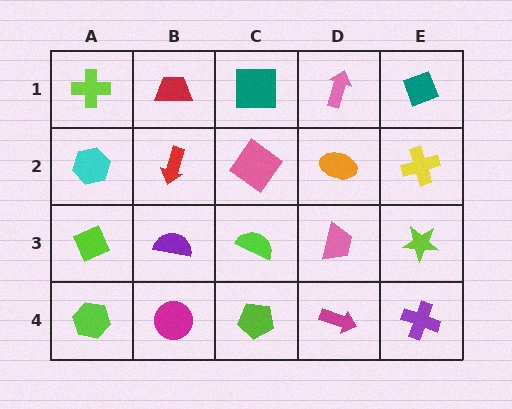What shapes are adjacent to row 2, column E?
A teal diamond (row 1, column E), a lime star (row 3, column E), an orange ellipse (row 2, column D).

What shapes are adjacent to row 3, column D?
An orange ellipse (row 2, column D), a magenta arrow (row 4, column D), a lime semicircle (row 3, column C), a lime star (row 3, column E).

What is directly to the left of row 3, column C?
A purple semicircle.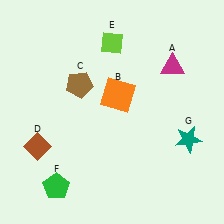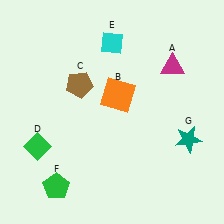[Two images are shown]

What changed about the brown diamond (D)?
In Image 1, D is brown. In Image 2, it changed to green.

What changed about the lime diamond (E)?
In Image 1, E is lime. In Image 2, it changed to cyan.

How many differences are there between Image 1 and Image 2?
There are 2 differences between the two images.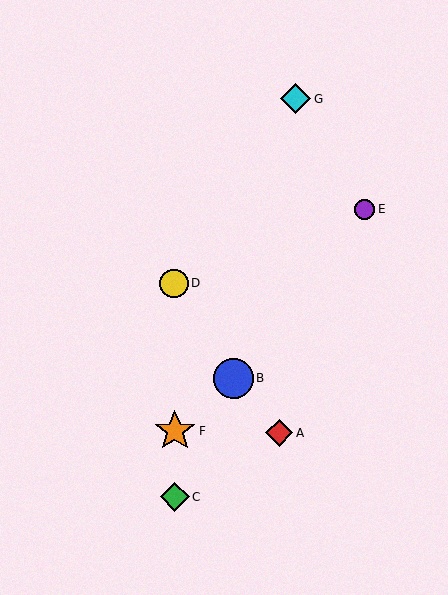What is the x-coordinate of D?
Object D is at x≈174.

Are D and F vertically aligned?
Yes, both are at x≈174.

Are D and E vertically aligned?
No, D is at x≈174 and E is at x≈364.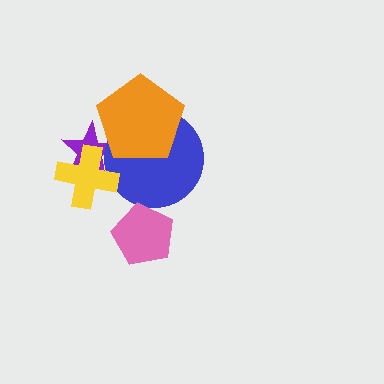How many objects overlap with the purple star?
3 objects overlap with the purple star.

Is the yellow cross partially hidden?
No, no other shape covers it.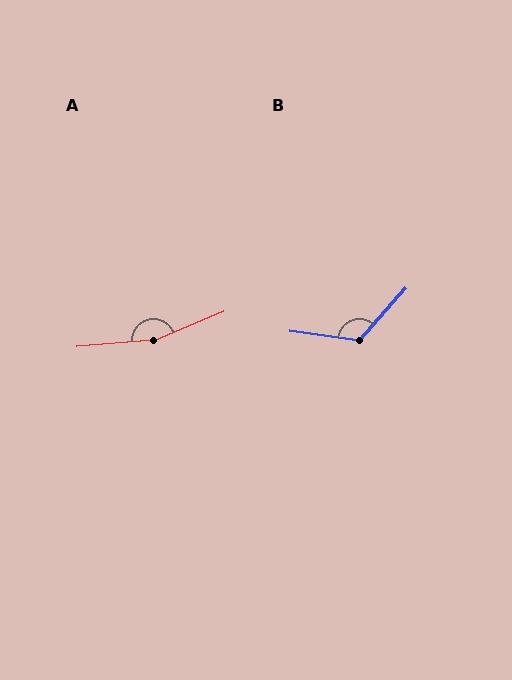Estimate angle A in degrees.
Approximately 162 degrees.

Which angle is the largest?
A, at approximately 162 degrees.